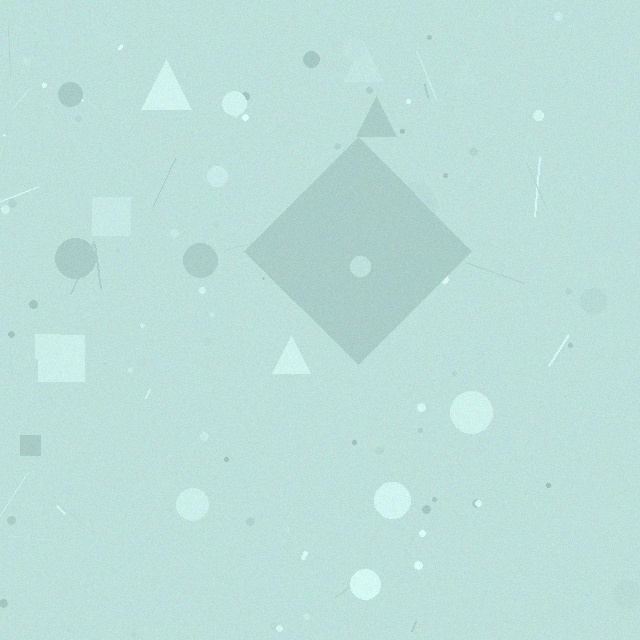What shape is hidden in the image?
A diamond is hidden in the image.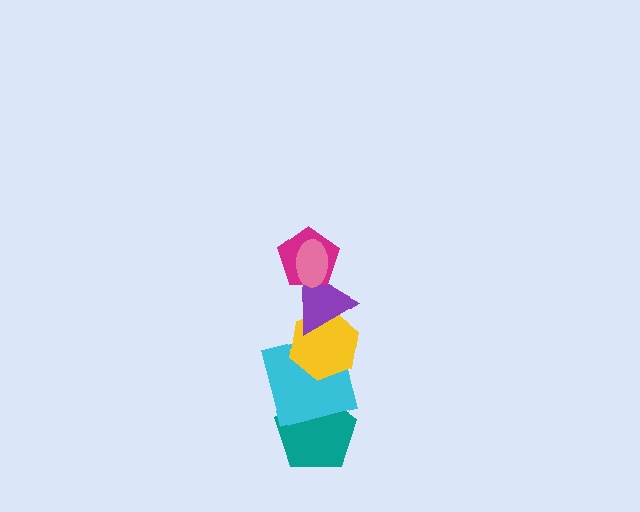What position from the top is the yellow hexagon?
The yellow hexagon is 4th from the top.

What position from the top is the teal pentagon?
The teal pentagon is 6th from the top.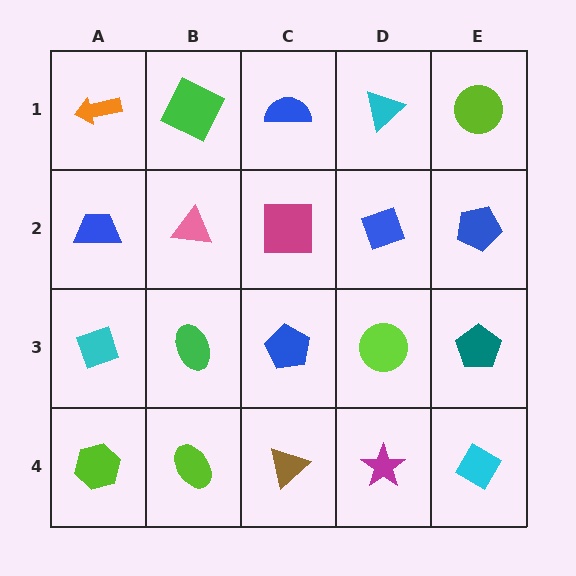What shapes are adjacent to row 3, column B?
A pink triangle (row 2, column B), a lime ellipse (row 4, column B), a cyan diamond (row 3, column A), a blue pentagon (row 3, column C).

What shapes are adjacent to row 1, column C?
A magenta square (row 2, column C), a green square (row 1, column B), a cyan triangle (row 1, column D).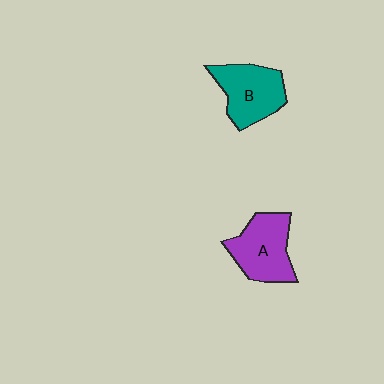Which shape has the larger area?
Shape A (purple).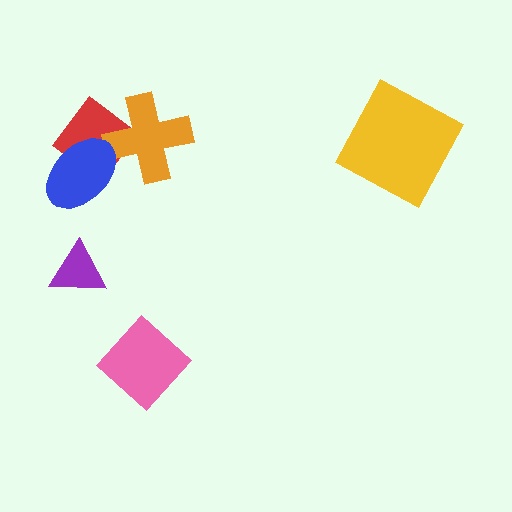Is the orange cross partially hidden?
Yes, it is partially covered by another shape.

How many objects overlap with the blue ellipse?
2 objects overlap with the blue ellipse.